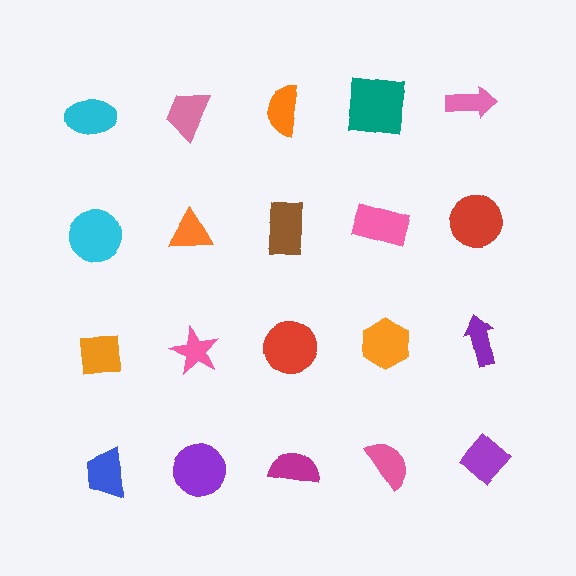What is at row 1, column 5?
A pink arrow.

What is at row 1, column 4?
A teal square.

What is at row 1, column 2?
A pink trapezoid.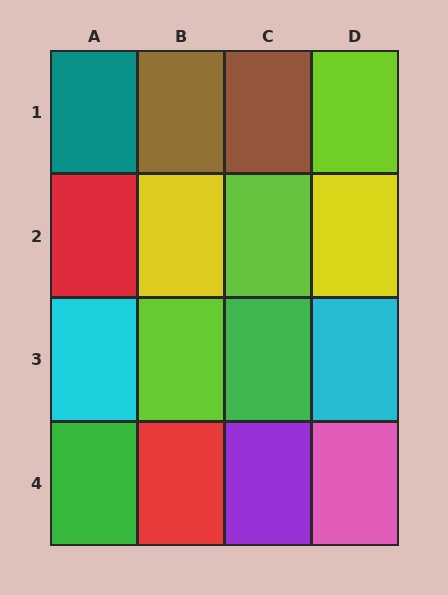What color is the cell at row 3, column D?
Cyan.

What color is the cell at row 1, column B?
Brown.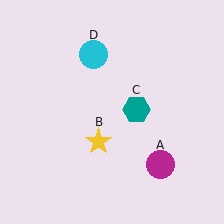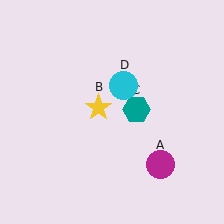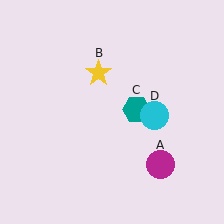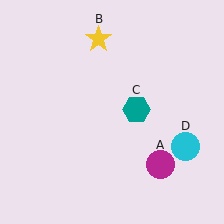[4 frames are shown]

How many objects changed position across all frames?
2 objects changed position: yellow star (object B), cyan circle (object D).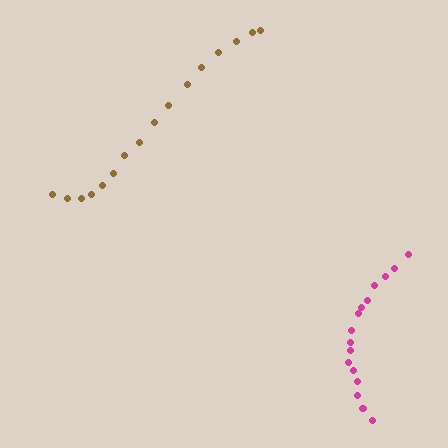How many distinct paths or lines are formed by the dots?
There are 2 distinct paths.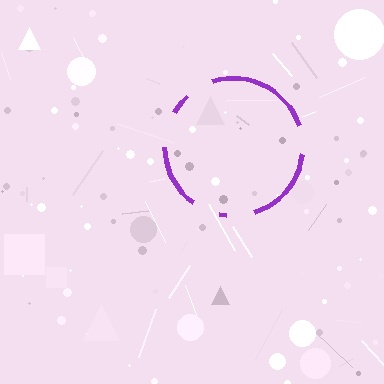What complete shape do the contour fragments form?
The contour fragments form a circle.